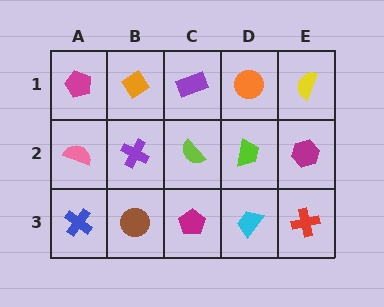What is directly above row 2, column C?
A purple rectangle.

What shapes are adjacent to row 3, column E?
A magenta hexagon (row 2, column E), a cyan trapezoid (row 3, column D).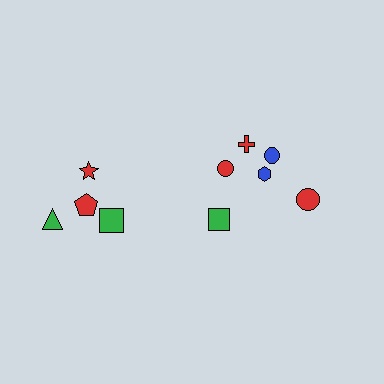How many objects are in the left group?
There are 4 objects.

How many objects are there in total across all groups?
There are 10 objects.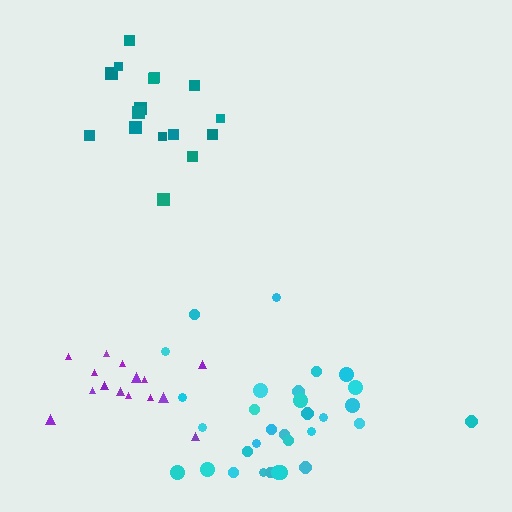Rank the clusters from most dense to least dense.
teal, purple, cyan.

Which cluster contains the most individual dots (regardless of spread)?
Cyan (31).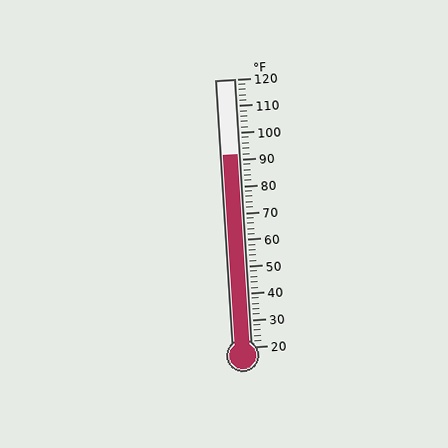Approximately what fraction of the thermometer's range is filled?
The thermometer is filled to approximately 70% of its range.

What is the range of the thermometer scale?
The thermometer scale ranges from 20°F to 120°F.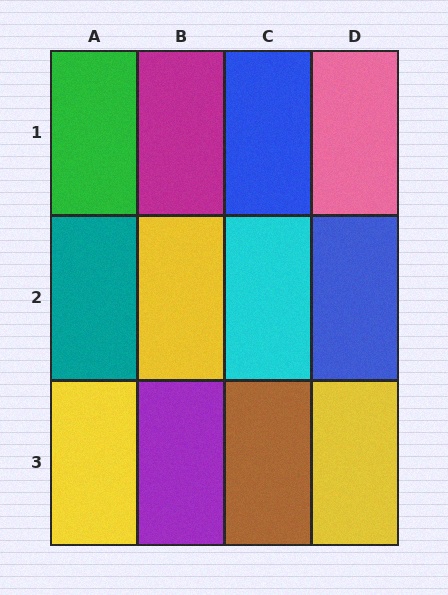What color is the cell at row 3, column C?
Brown.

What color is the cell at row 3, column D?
Yellow.